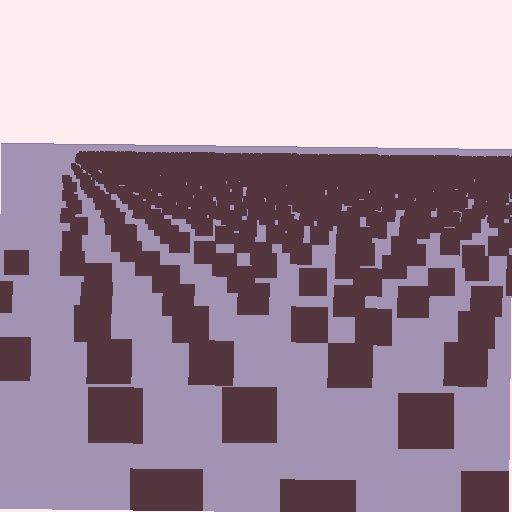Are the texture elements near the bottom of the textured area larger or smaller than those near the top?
Larger. Near the bottom, elements are closer to the viewer and appear at a bigger on-screen size.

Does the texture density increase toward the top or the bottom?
Density increases toward the top.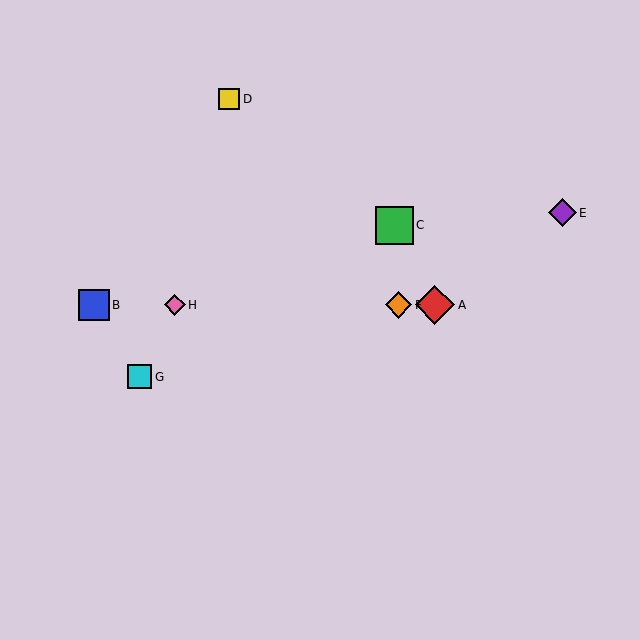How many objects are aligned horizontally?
4 objects (A, B, F, H) are aligned horizontally.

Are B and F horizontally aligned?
Yes, both are at y≈305.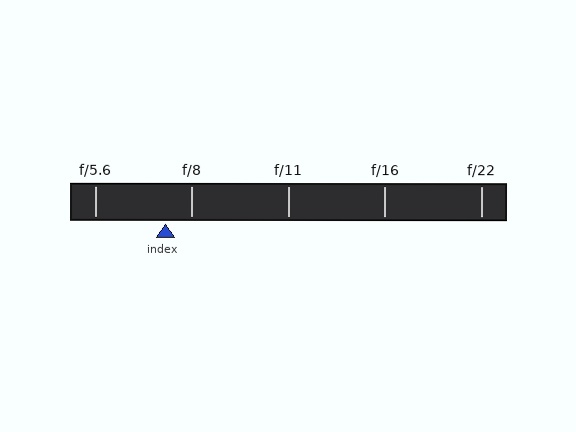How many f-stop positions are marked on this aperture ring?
There are 5 f-stop positions marked.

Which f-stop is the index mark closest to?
The index mark is closest to f/8.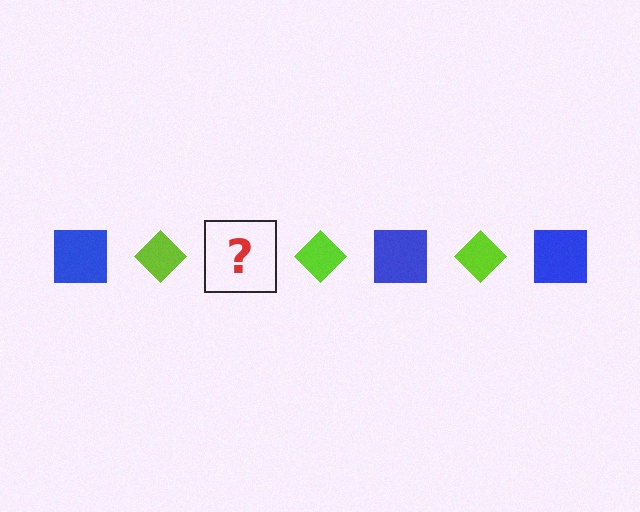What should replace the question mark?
The question mark should be replaced with a blue square.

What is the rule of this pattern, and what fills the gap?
The rule is that the pattern alternates between blue square and lime diamond. The gap should be filled with a blue square.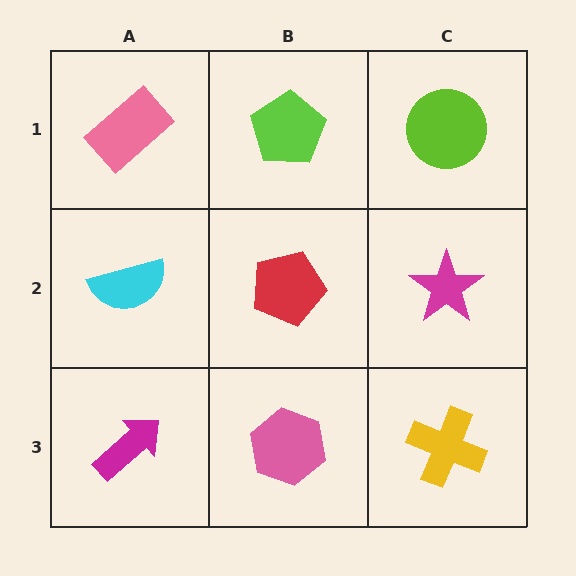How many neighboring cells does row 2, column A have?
3.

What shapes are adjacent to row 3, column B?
A red pentagon (row 2, column B), a magenta arrow (row 3, column A), a yellow cross (row 3, column C).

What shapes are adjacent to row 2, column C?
A lime circle (row 1, column C), a yellow cross (row 3, column C), a red pentagon (row 2, column B).